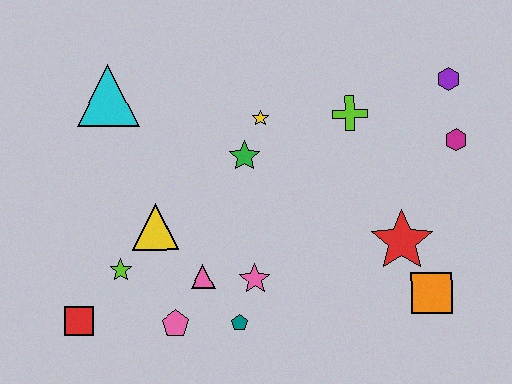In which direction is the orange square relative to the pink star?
The orange square is to the right of the pink star.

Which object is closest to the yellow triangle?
The lime star is closest to the yellow triangle.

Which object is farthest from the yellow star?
The red square is farthest from the yellow star.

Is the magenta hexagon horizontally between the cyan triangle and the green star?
No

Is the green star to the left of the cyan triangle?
No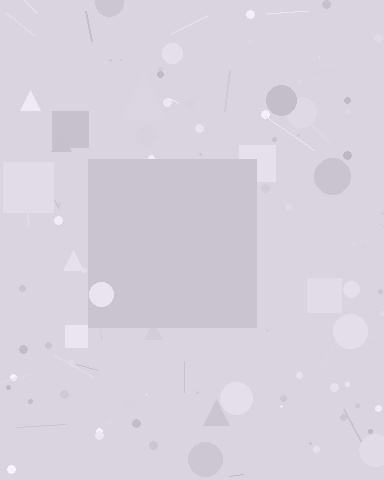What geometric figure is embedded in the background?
A square is embedded in the background.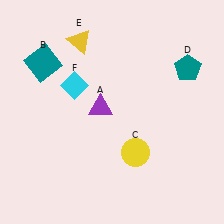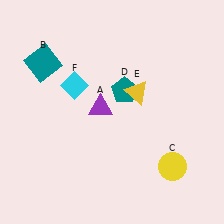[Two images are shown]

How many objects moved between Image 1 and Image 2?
3 objects moved between the two images.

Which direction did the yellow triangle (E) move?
The yellow triangle (E) moved right.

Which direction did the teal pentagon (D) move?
The teal pentagon (D) moved left.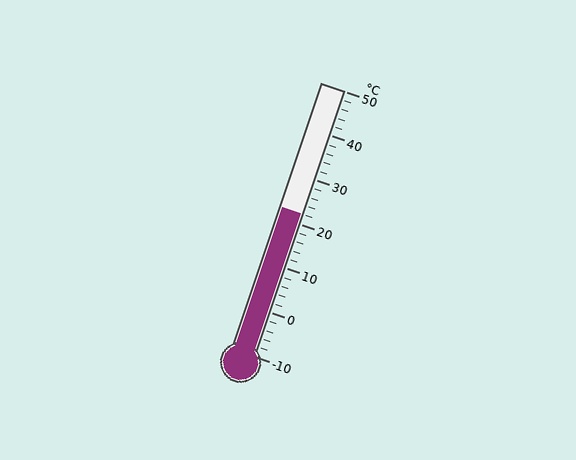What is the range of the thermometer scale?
The thermometer scale ranges from -10°C to 50°C.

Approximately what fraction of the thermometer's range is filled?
The thermometer is filled to approximately 55% of its range.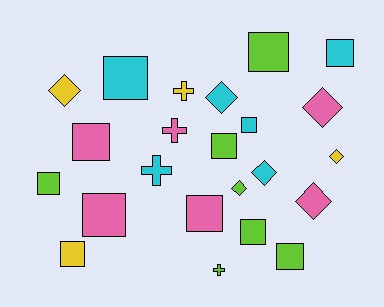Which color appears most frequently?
Lime, with 7 objects.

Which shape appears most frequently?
Square, with 12 objects.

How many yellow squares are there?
There is 1 yellow square.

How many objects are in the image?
There are 23 objects.